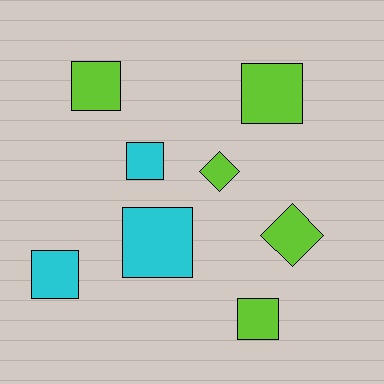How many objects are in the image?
There are 8 objects.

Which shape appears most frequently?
Square, with 6 objects.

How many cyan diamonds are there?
There are no cyan diamonds.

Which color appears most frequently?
Lime, with 5 objects.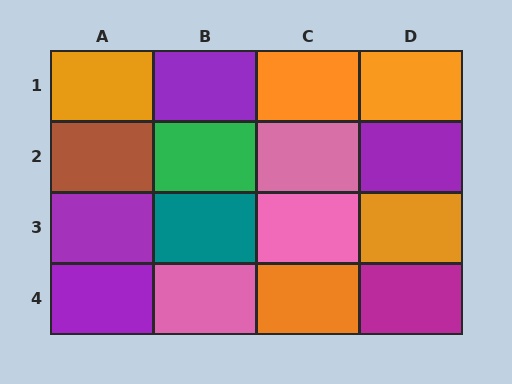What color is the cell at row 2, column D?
Purple.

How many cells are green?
1 cell is green.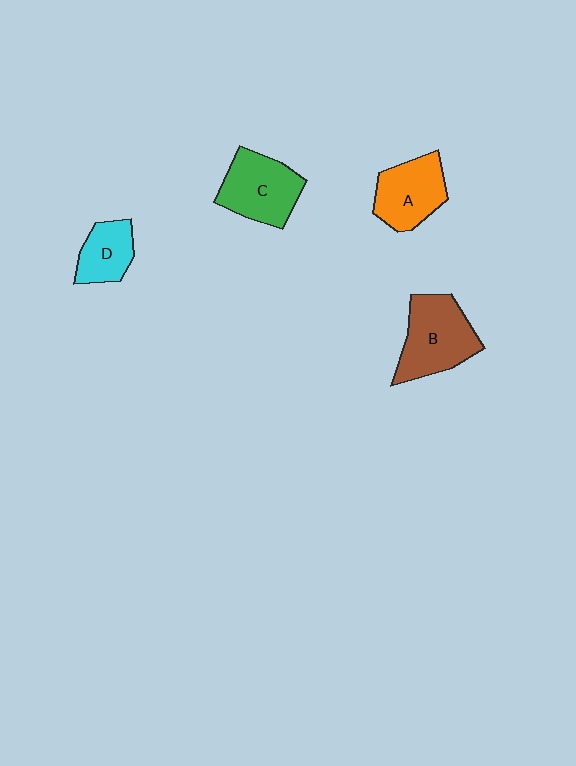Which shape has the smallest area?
Shape D (cyan).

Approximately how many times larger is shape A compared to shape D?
Approximately 1.4 times.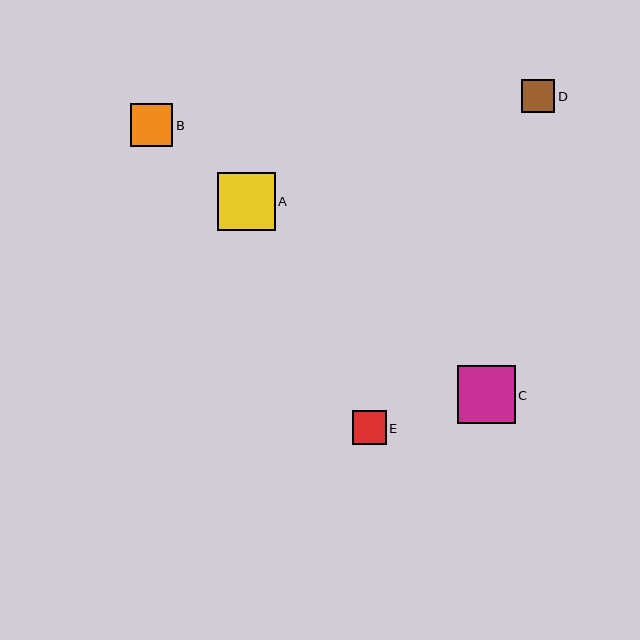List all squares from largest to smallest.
From largest to smallest: A, C, B, E, D.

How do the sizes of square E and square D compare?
Square E and square D are approximately the same size.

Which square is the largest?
Square A is the largest with a size of approximately 58 pixels.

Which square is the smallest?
Square D is the smallest with a size of approximately 33 pixels.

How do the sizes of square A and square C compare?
Square A and square C are approximately the same size.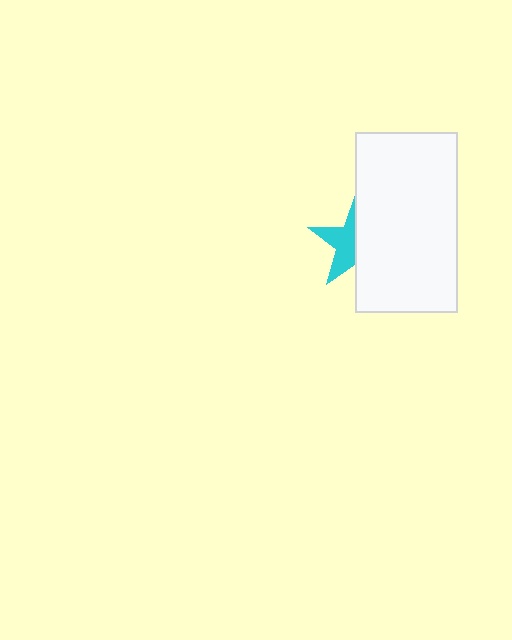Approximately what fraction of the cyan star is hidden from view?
Roughly 52% of the cyan star is hidden behind the white rectangle.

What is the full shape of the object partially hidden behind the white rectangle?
The partially hidden object is a cyan star.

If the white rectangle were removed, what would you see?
You would see the complete cyan star.